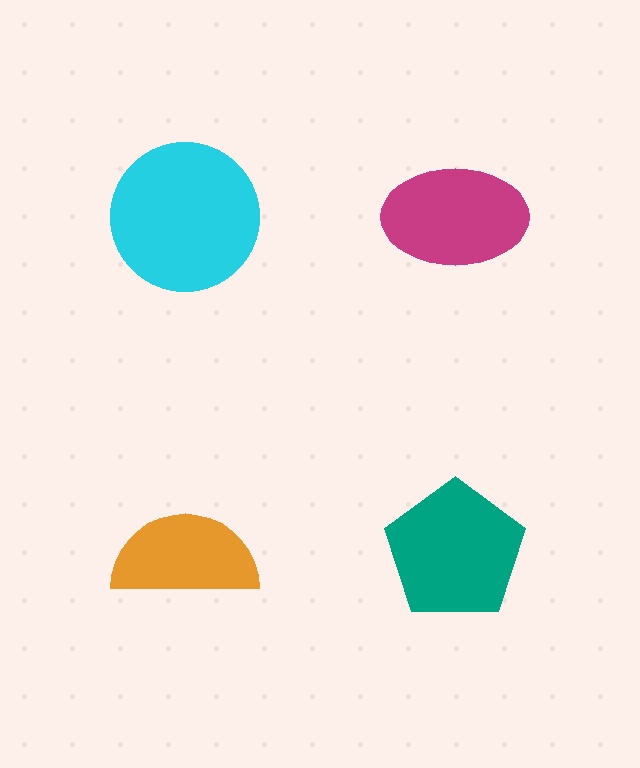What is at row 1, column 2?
A magenta ellipse.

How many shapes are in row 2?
2 shapes.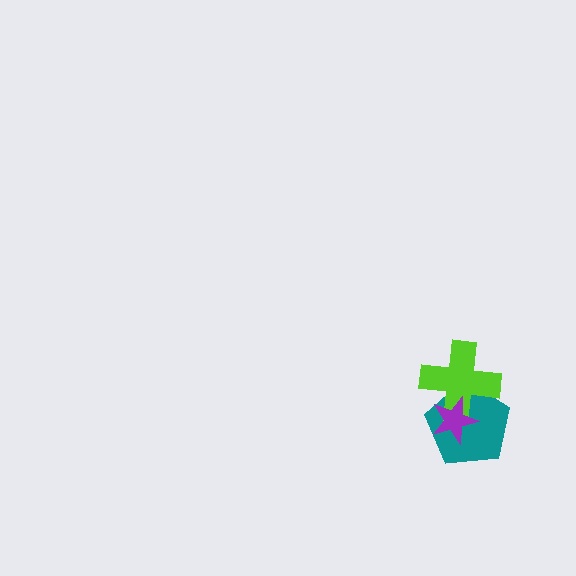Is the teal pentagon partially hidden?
Yes, it is partially covered by another shape.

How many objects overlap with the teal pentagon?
2 objects overlap with the teal pentagon.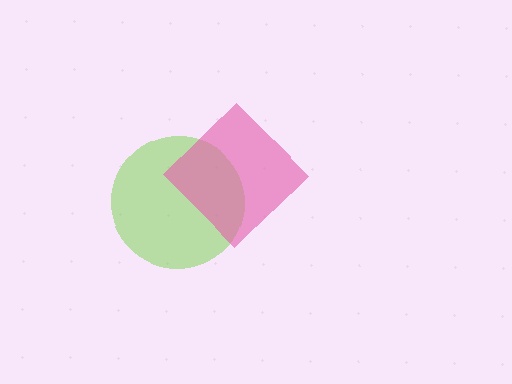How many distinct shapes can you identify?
There are 2 distinct shapes: a lime circle, a pink diamond.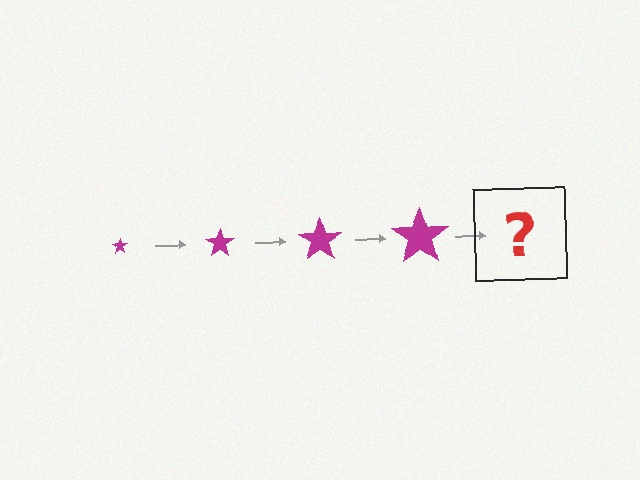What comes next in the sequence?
The next element should be a magenta star, larger than the previous one.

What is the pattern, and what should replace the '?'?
The pattern is that the star gets progressively larger each step. The '?' should be a magenta star, larger than the previous one.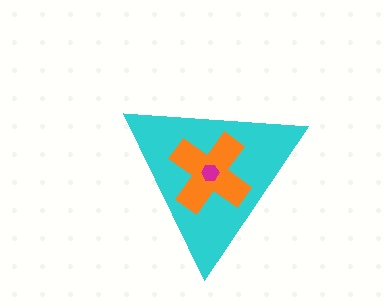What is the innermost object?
The magenta hexagon.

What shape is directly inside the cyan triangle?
The orange cross.